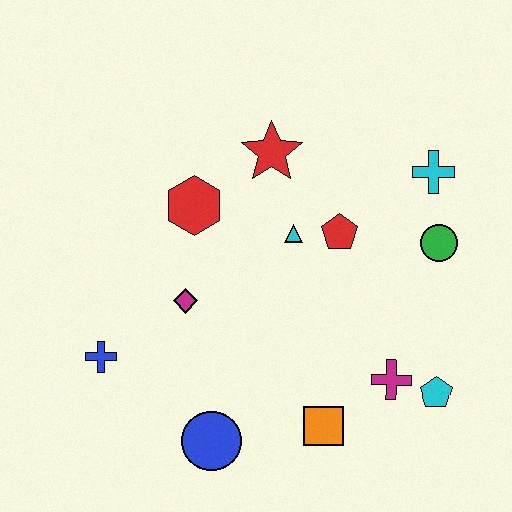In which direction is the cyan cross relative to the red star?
The cyan cross is to the right of the red star.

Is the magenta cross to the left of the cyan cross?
Yes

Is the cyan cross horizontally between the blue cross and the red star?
No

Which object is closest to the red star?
The cyan triangle is closest to the red star.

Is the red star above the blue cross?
Yes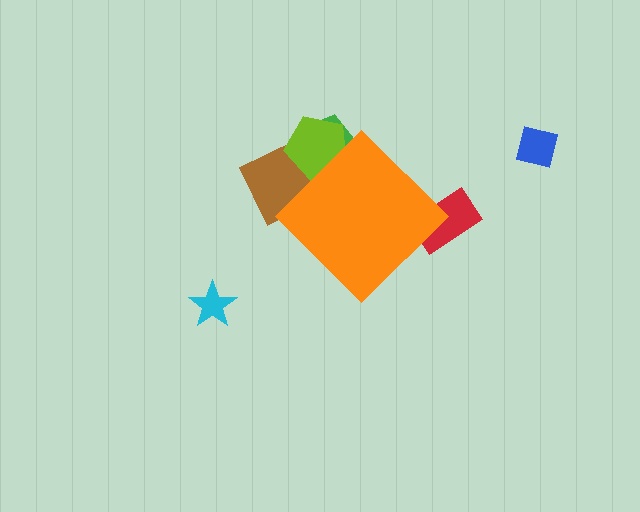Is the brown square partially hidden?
Yes, the brown square is partially hidden behind the orange diamond.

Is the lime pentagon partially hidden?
Yes, the lime pentagon is partially hidden behind the orange diamond.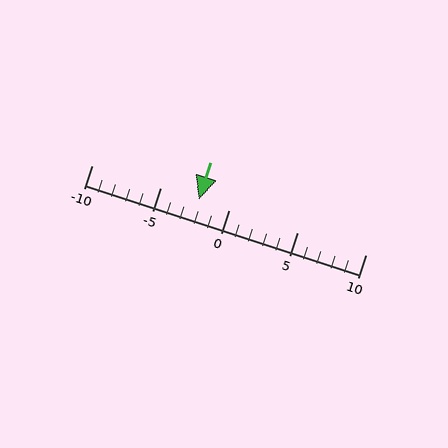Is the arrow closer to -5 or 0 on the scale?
The arrow is closer to 0.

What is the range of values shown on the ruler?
The ruler shows values from -10 to 10.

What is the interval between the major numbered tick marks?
The major tick marks are spaced 5 units apart.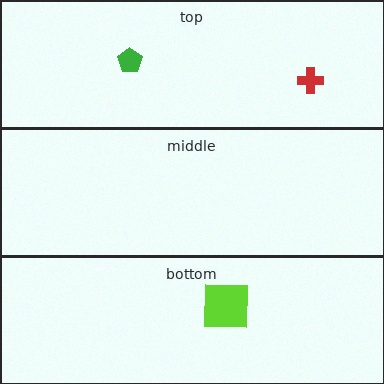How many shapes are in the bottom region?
1.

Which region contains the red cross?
The top region.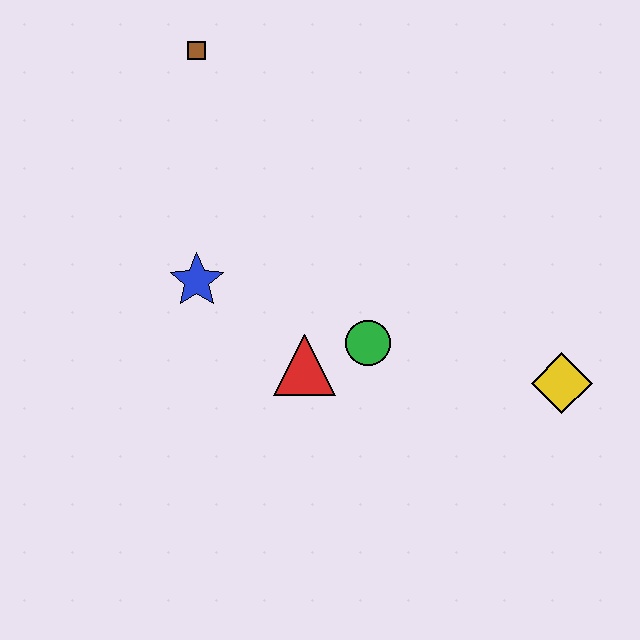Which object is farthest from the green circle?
The brown square is farthest from the green circle.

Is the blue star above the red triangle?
Yes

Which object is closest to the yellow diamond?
The green circle is closest to the yellow diamond.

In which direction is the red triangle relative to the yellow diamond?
The red triangle is to the left of the yellow diamond.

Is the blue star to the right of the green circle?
No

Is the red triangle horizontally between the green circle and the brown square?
Yes